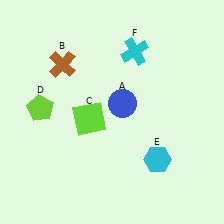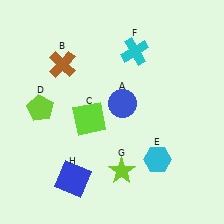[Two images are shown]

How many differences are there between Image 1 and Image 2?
There are 2 differences between the two images.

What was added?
A lime star (G), a blue square (H) were added in Image 2.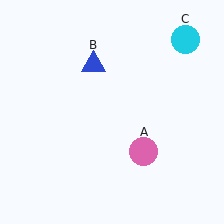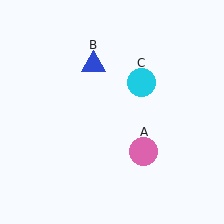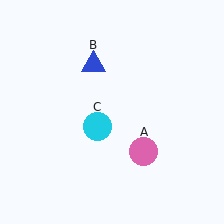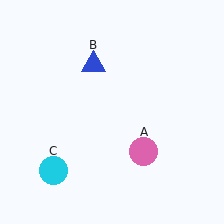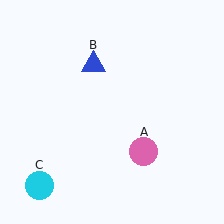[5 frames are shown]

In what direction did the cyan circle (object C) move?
The cyan circle (object C) moved down and to the left.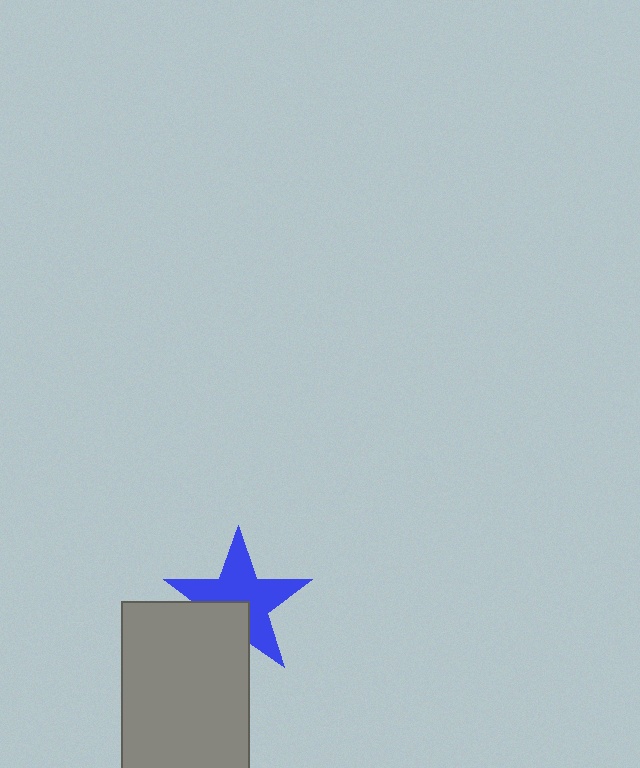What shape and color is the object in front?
The object in front is a gray rectangle.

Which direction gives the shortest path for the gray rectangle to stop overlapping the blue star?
Moving down gives the shortest separation.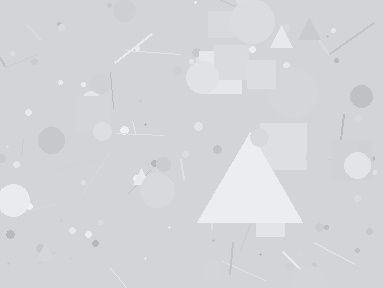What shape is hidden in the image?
A triangle is hidden in the image.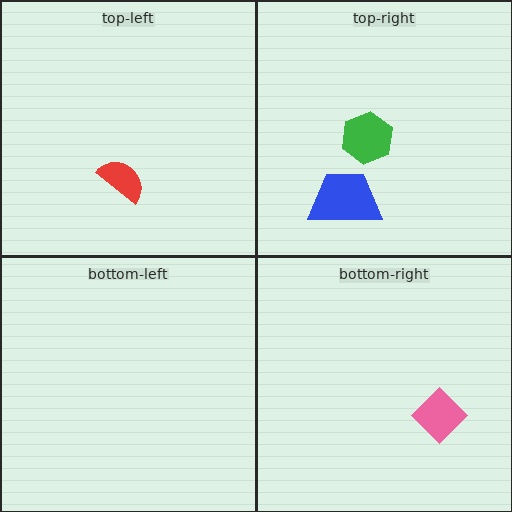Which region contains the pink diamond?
The bottom-right region.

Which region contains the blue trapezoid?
The top-right region.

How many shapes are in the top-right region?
2.